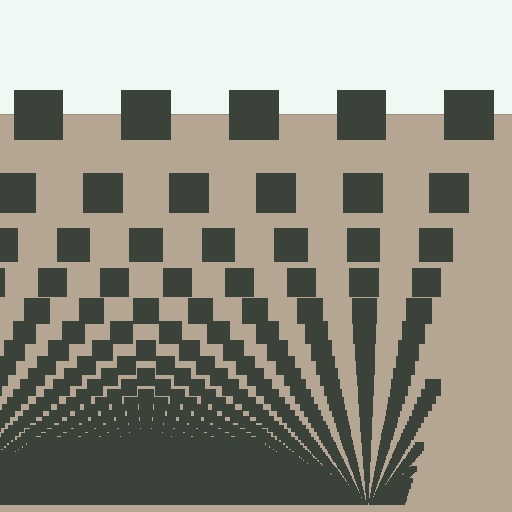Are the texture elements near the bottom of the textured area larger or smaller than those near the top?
Smaller. The gradient is inverted — elements near the bottom are smaller and denser.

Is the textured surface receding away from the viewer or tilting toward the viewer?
The surface appears to tilt toward the viewer. Texture elements get larger and sparser toward the top.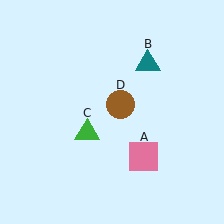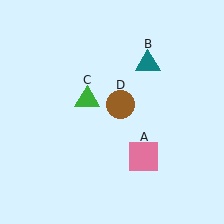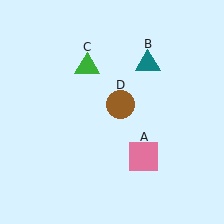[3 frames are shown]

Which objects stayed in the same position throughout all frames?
Pink square (object A) and teal triangle (object B) and brown circle (object D) remained stationary.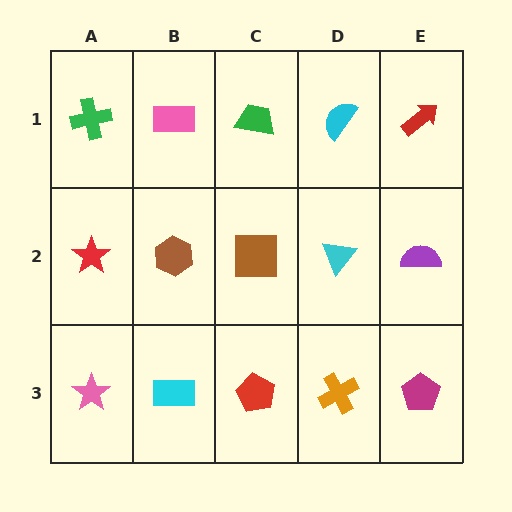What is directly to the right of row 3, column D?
A magenta pentagon.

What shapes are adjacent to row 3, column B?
A brown hexagon (row 2, column B), a pink star (row 3, column A), a red pentagon (row 3, column C).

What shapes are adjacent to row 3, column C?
A brown square (row 2, column C), a cyan rectangle (row 3, column B), an orange cross (row 3, column D).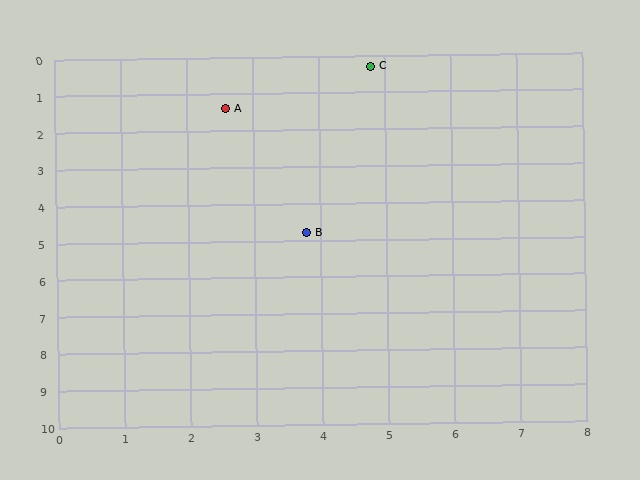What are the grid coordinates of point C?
Point C is at approximately (4.8, 0.3).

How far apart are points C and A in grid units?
Points C and A are about 2.5 grid units apart.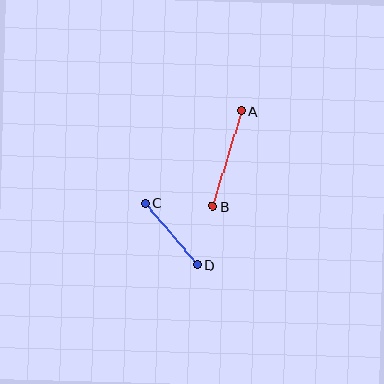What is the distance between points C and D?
The distance is approximately 81 pixels.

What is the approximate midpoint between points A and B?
The midpoint is at approximately (227, 159) pixels.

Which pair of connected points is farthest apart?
Points A and B are farthest apart.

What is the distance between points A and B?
The distance is approximately 99 pixels.